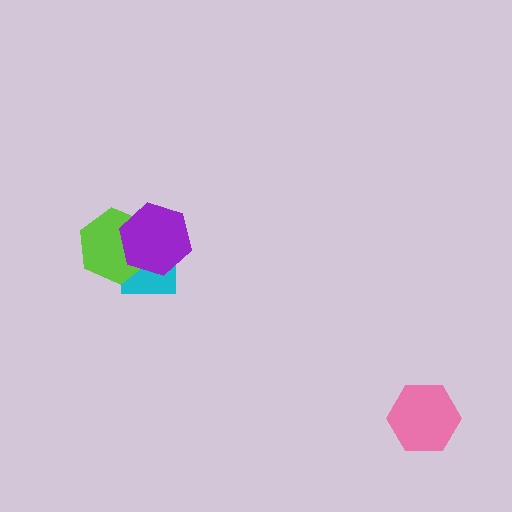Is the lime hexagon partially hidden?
Yes, it is partially covered by another shape.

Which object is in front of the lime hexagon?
The purple hexagon is in front of the lime hexagon.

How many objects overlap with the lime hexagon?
2 objects overlap with the lime hexagon.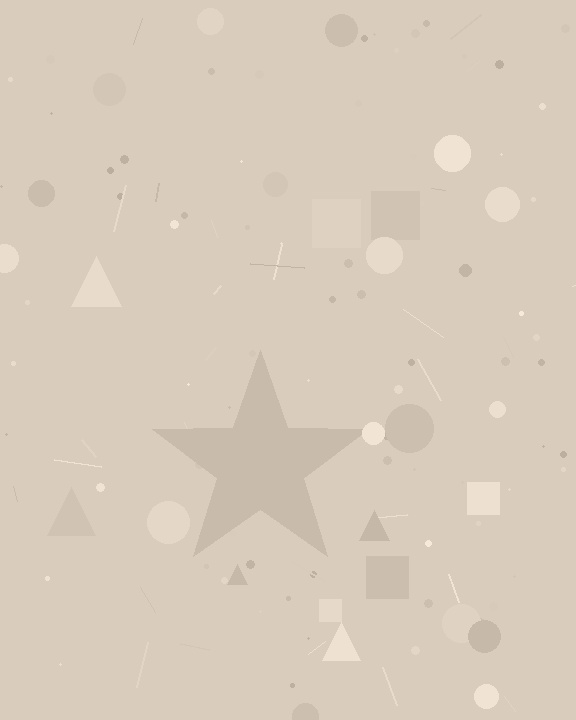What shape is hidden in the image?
A star is hidden in the image.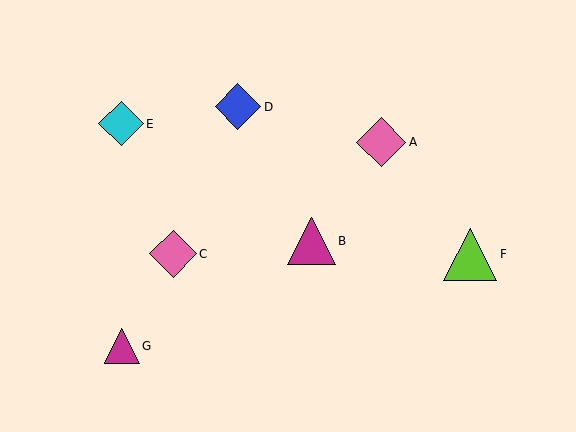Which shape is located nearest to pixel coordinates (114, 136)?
The cyan diamond (labeled E) at (121, 124) is nearest to that location.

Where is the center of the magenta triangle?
The center of the magenta triangle is at (311, 241).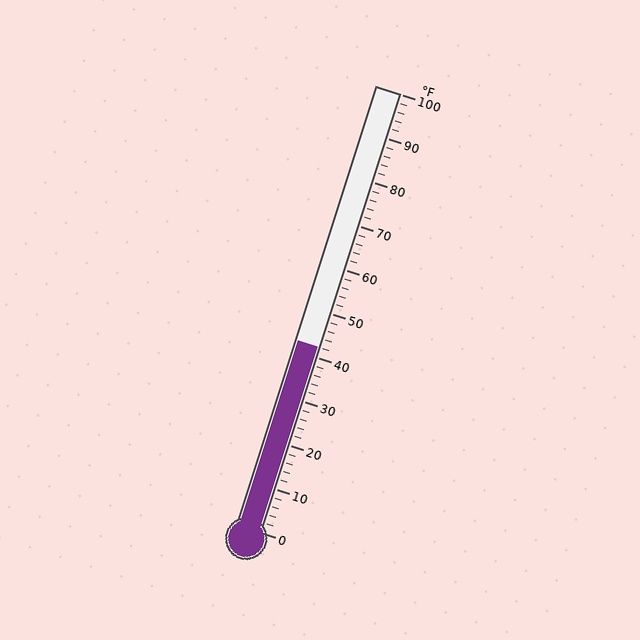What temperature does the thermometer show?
The thermometer shows approximately 42°F.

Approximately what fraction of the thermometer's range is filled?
The thermometer is filled to approximately 40% of its range.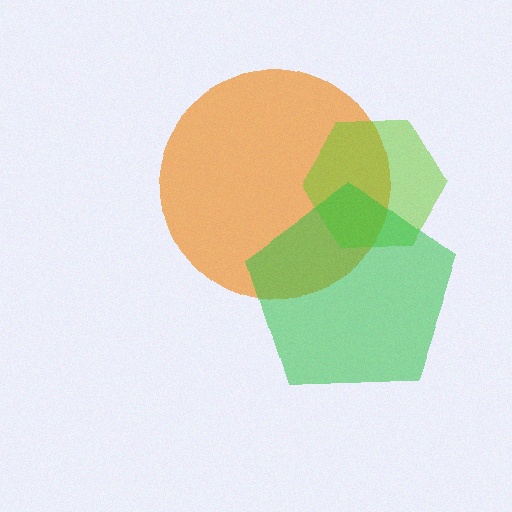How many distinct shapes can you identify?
There are 3 distinct shapes: an orange circle, a lime hexagon, a green pentagon.